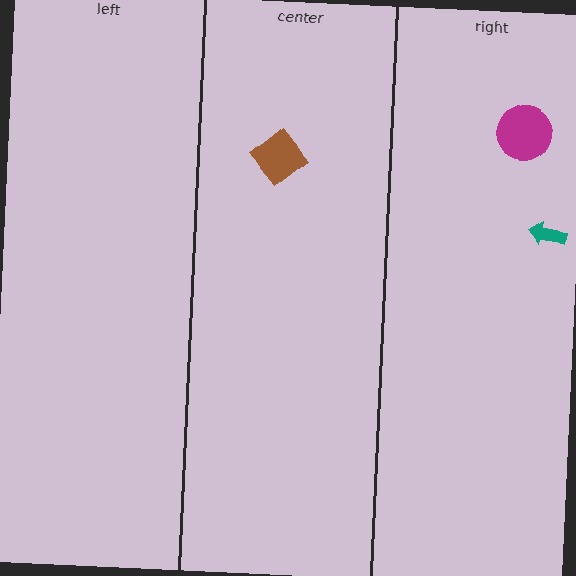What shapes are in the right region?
The magenta circle, the teal arrow.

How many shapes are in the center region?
1.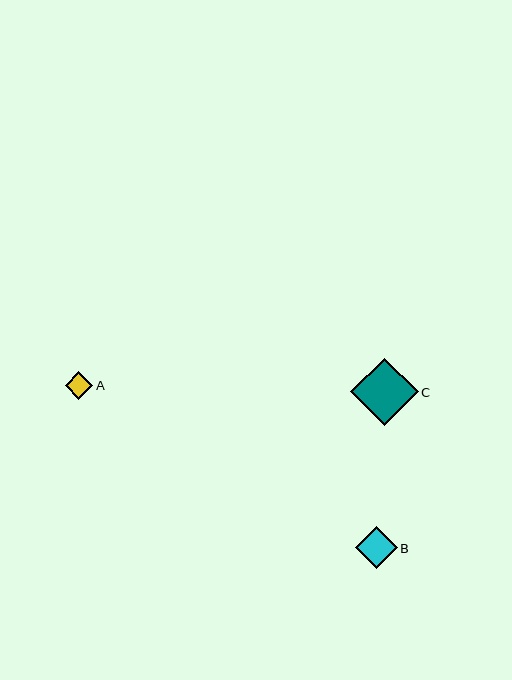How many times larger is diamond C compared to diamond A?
Diamond C is approximately 2.4 times the size of diamond A.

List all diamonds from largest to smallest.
From largest to smallest: C, B, A.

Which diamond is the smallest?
Diamond A is the smallest with a size of approximately 28 pixels.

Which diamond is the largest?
Diamond C is the largest with a size of approximately 68 pixels.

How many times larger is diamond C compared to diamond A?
Diamond C is approximately 2.4 times the size of diamond A.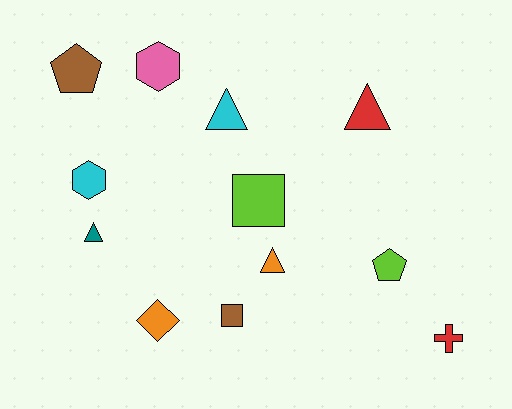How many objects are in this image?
There are 12 objects.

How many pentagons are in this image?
There are 2 pentagons.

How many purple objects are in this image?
There are no purple objects.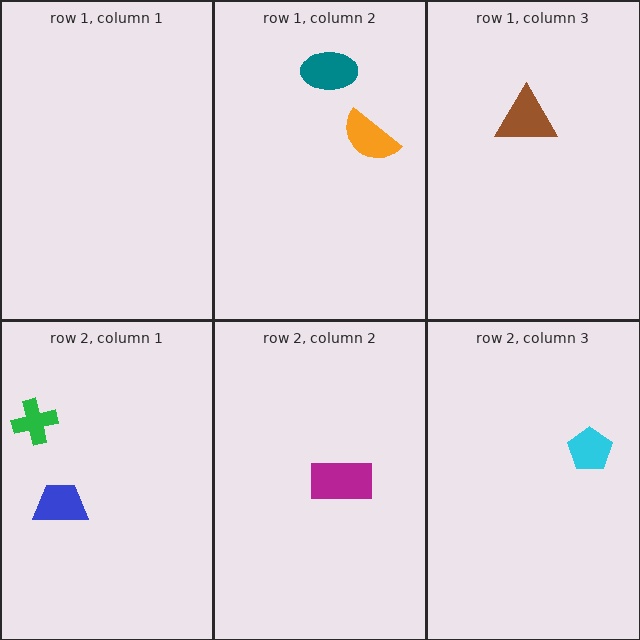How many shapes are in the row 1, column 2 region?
2.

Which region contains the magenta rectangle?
The row 2, column 2 region.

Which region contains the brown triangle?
The row 1, column 3 region.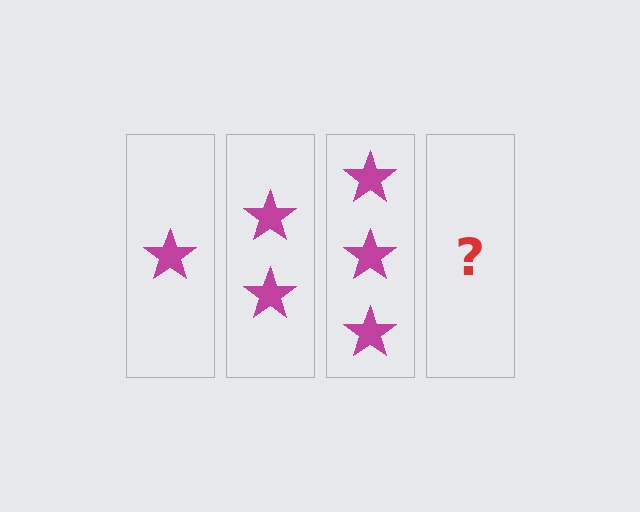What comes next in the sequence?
The next element should be 4 stars.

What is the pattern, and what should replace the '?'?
The pattern is that each step adds one more star. The '?' should be 4 stars.